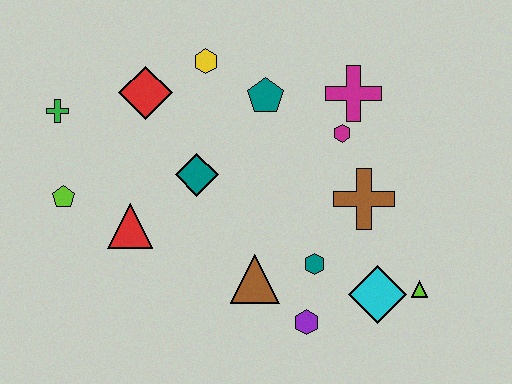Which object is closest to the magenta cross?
The magenta hexagon is closest to the magenta cross.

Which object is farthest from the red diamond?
The lime triangle is farthest from the red diamond.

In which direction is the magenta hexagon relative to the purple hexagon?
The magenta hexagon is above the purple hexagon.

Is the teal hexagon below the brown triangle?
No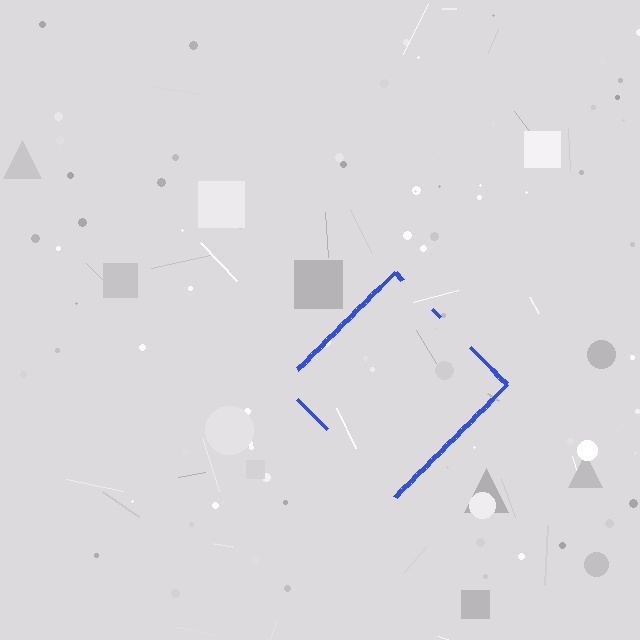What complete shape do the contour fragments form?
The contour fragments form a diamond.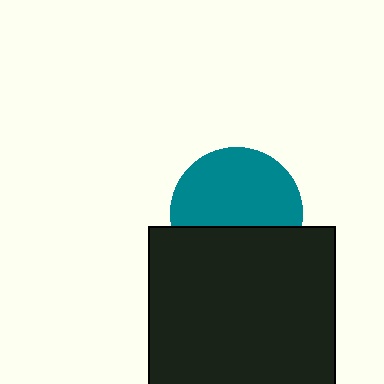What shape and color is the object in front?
The object in front is a black square.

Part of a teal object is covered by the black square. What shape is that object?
It is a circle.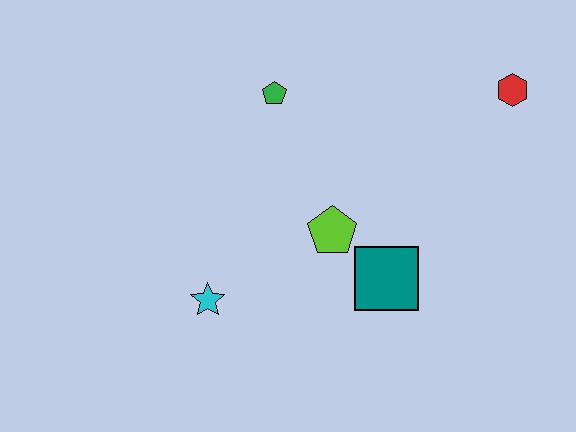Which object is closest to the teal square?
The lime pentagon is closest to the teal square.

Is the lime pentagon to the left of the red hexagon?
Yes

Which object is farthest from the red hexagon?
The cyan star is farthest from the red hexagon.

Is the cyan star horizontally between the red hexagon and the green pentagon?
No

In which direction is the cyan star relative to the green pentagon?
The cyan star is below the green pentagon.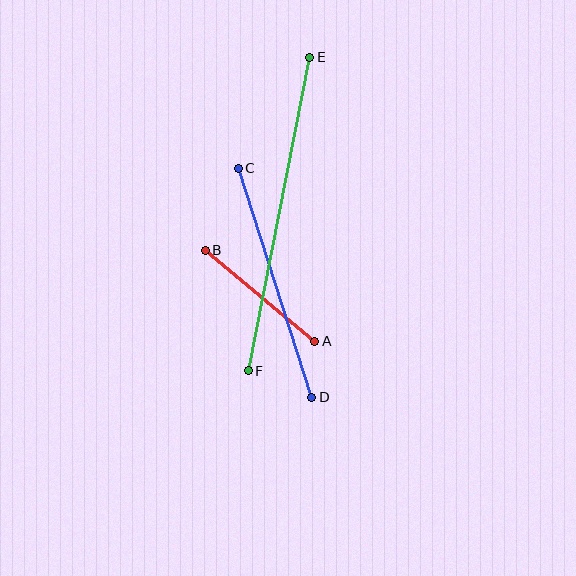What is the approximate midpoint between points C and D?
The midpoint is at approximately (275, 283) pixels.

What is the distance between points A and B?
The distance is approximately 142 pixels.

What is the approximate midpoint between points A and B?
The midpoint is at approximately (260, 296) pixels.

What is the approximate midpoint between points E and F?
The midpoint is at approximately (279, 214) pixels.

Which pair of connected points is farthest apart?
Points E and F are farthest apart.